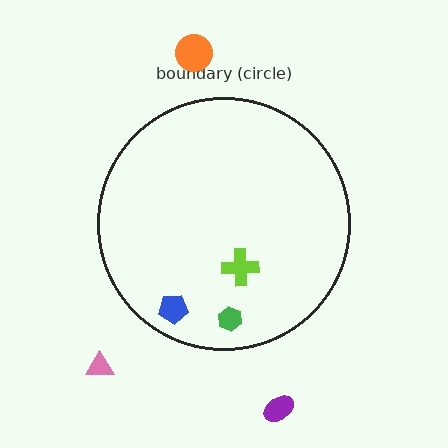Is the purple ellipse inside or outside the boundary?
Outside.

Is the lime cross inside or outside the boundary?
Inside.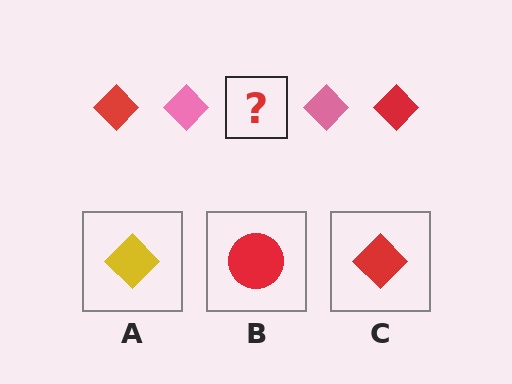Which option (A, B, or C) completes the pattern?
C.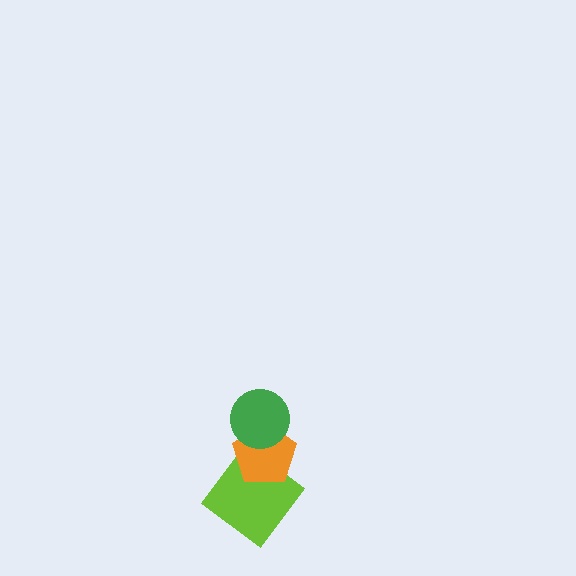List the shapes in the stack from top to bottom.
From top to bottom: the green circle, the orange pentagon, the lime diamond.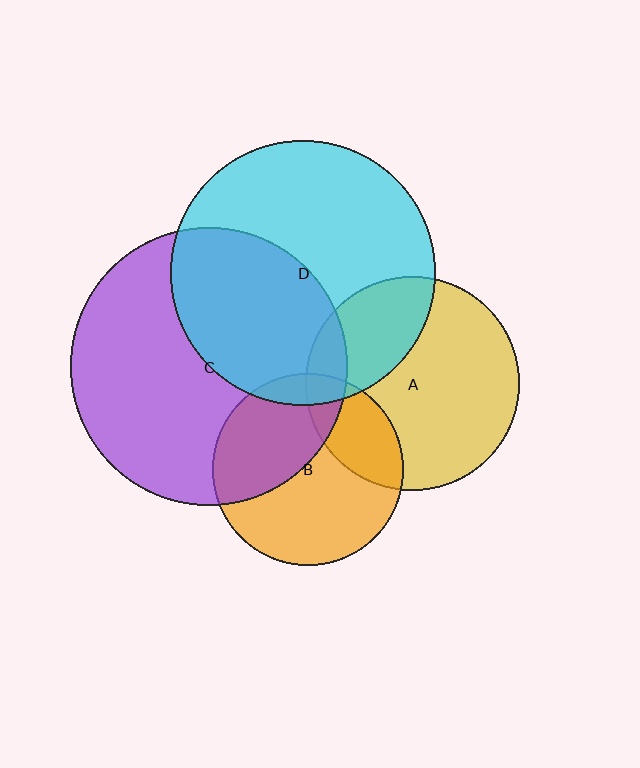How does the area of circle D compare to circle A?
Approximately 1.5 times.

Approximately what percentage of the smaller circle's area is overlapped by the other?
Approximately 40%.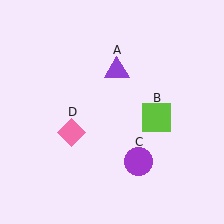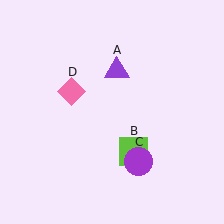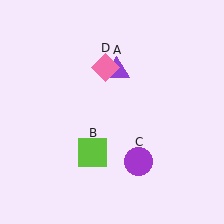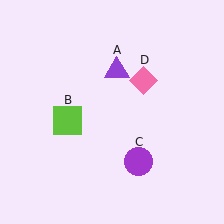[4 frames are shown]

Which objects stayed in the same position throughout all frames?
Purple triangle (object A) and purple circle (object C) remained stationary.